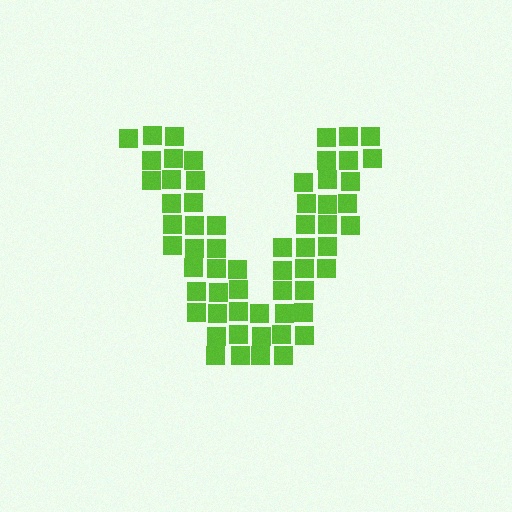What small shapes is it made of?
It is made of small squares.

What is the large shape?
The large shape is the letter V.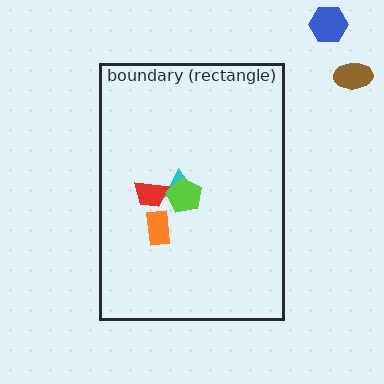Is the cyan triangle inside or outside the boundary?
Inside.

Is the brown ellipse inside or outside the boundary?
Outside.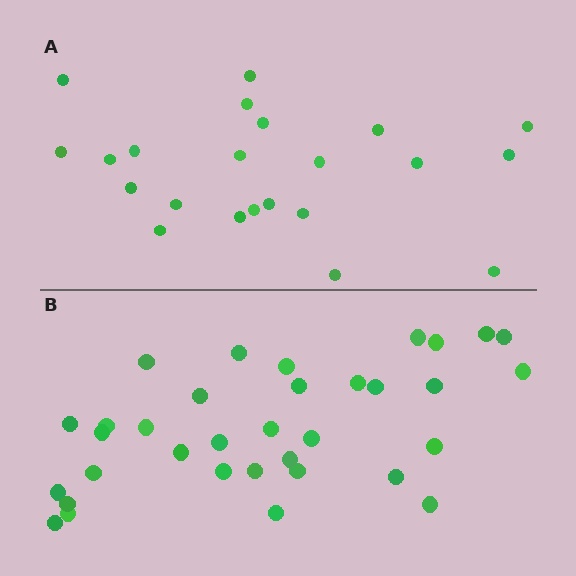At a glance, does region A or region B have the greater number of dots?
Region B (the bottom region) has more dots.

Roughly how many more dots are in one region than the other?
Region B has roughly 12 or so more dots than region A.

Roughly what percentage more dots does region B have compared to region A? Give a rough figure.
About 55% more.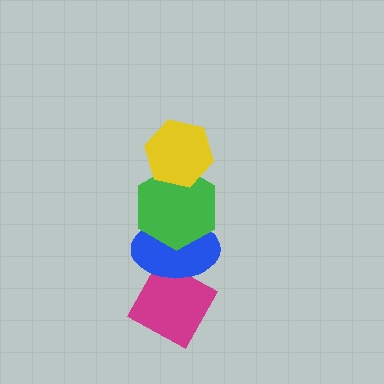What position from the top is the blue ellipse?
The blue ellipse is 3rd from the top.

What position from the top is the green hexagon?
The green hexagon is 2nd from the top.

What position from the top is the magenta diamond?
The magenta diamond is 4th from the top.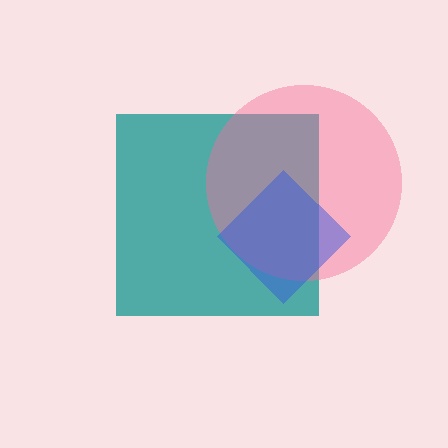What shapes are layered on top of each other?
The layered shapes are: a teal square, a pink circle, a blue diamond.